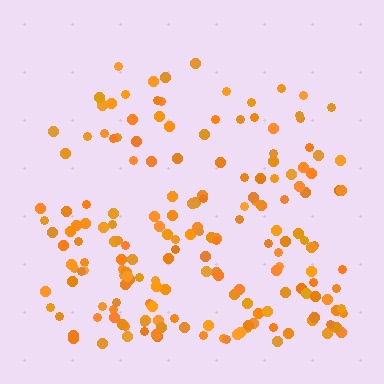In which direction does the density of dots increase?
From top to bottom, with the bottom side densest.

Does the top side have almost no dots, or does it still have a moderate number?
Still a moderate number, just noticeably fewer than the bottom.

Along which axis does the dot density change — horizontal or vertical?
Vertical.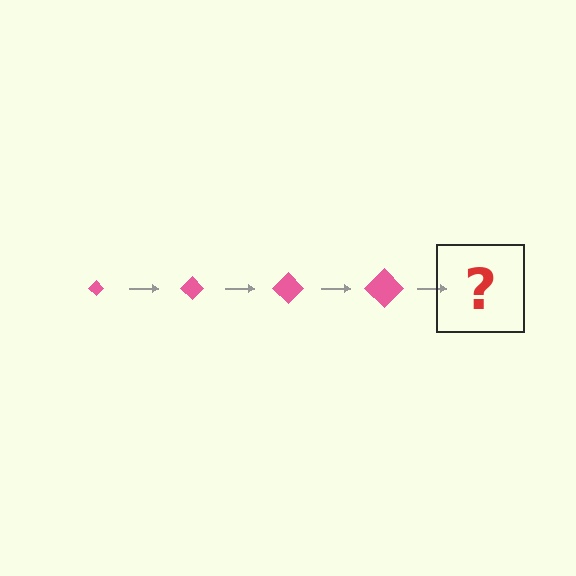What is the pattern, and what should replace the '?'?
The pattern is that the diamond gets progressively larger each step. The '?' should be a pink diamond, larger than the previous one.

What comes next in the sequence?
The next element should be a pink diamond, larger than the previous one.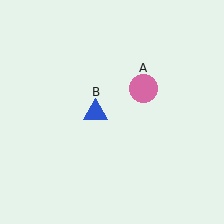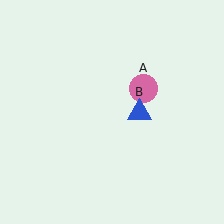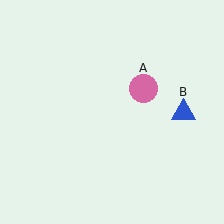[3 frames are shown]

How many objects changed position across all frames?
1 object changed position: blue triangle (object B).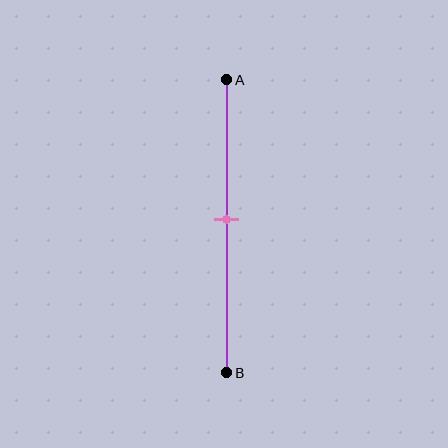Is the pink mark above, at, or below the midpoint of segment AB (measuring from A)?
The pink mark is approximately at the midpoint of segment AB.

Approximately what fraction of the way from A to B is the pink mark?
The pink mark is approximately 50% of the way from A to B.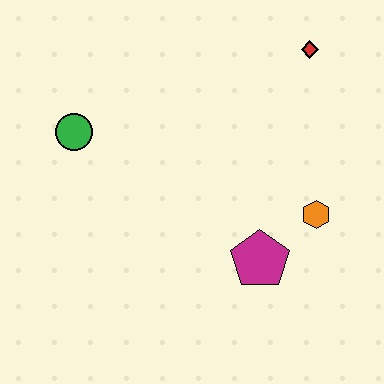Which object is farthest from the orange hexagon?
The green circle is farthest from the orange hexagon.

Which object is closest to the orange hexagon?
The magenta pentagon is closest to the orange hexagon.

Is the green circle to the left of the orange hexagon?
Yes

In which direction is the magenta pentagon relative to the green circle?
The magenta pentagon is to the right of the green circle.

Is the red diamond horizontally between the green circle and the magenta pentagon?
No